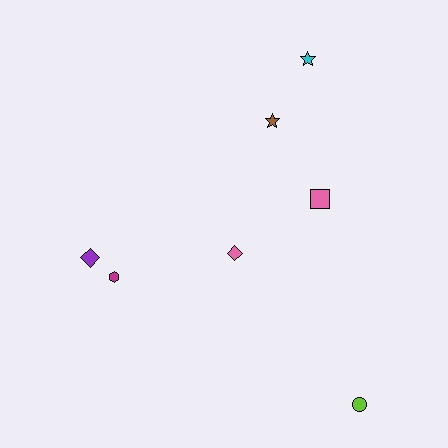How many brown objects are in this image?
There is 1 brown object.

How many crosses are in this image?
There are no crosses.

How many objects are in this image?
There are 7 objects.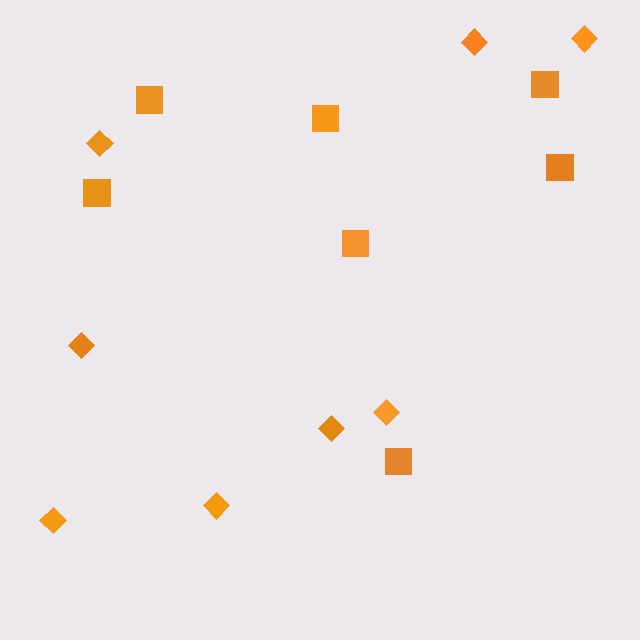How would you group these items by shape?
There are 2 groups: one group of squares (7) and one group of diamonds (8).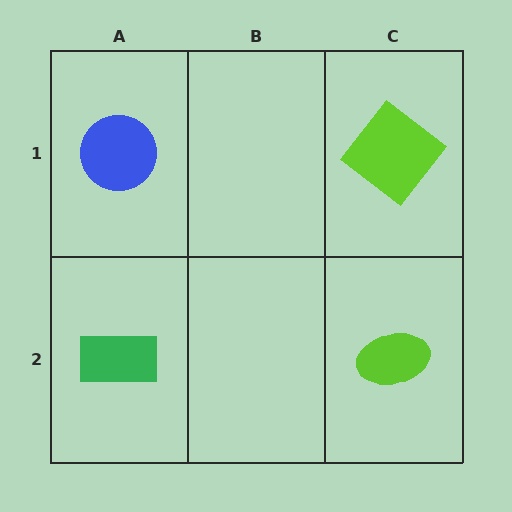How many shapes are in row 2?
2 shapes.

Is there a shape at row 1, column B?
No, that cell is empty.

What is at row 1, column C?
A lime diamond.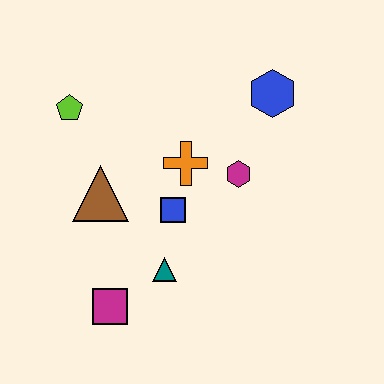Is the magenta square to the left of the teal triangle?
Yes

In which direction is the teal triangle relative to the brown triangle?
The teal triangle is below the brown triangle.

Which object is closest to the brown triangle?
The blue square is closest to the brown triangle.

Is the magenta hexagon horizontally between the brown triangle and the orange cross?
No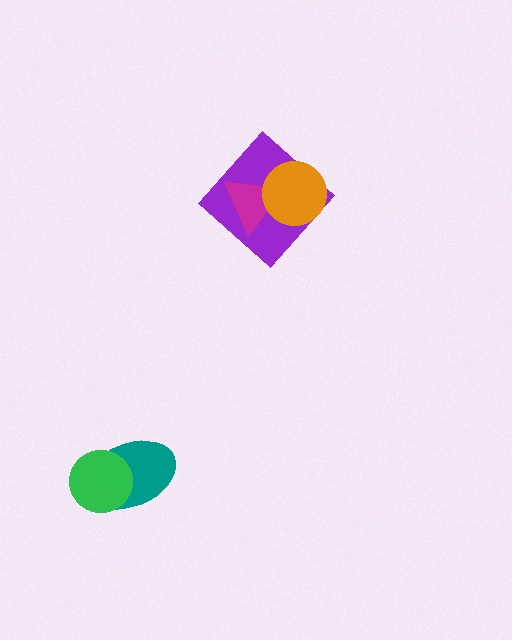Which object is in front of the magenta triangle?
The orange circle is in front of the magenta triangle.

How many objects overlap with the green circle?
1 object overlaps with the green circle.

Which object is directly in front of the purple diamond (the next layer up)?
The magenta triangle is directly in front of the purple diamond.